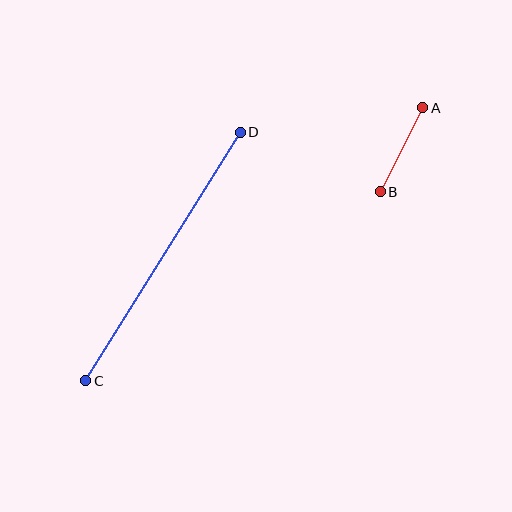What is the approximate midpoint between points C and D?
The midpoint is at approximately (163, 256) pixels.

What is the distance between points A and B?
The distance is approximately 94 pixels.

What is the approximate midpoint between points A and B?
The midpoint is at approximately (402, 150) pixels.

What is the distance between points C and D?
The distance is approximately 293 pixels.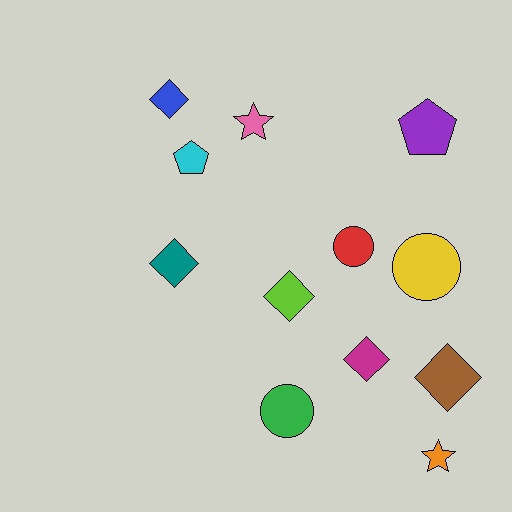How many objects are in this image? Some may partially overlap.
There are 12 objects.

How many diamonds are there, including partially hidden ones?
There are 5 diamonds.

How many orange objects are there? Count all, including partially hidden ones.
There is 1 orange object.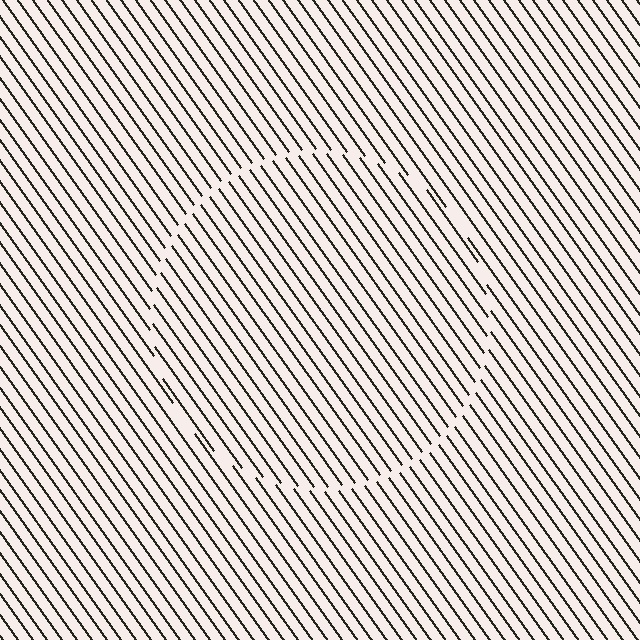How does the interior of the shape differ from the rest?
The interior of the shape contains the same grating, shifted by half a period — the contour is defined by the phase discontinuity where line-ends from the inner and outer gratings abut.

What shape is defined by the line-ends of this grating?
An illusory circle. The interior of the shape contains the same grating, shifted by half a period — the contour is defined by the phase discontinuity where line-ends from the inner and outer gratings abut.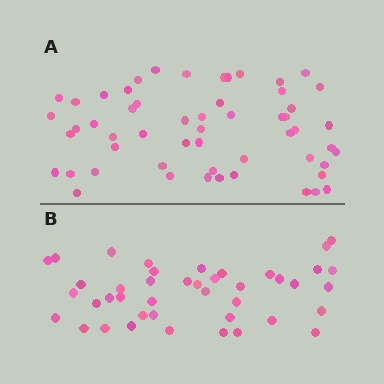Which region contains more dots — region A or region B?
Region A (the top region) has more dots.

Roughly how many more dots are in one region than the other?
Region A has approximately 15 more dots than region B.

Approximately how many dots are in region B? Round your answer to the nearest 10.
About 40 dots. (The exact count is 42, which rounds to 40.)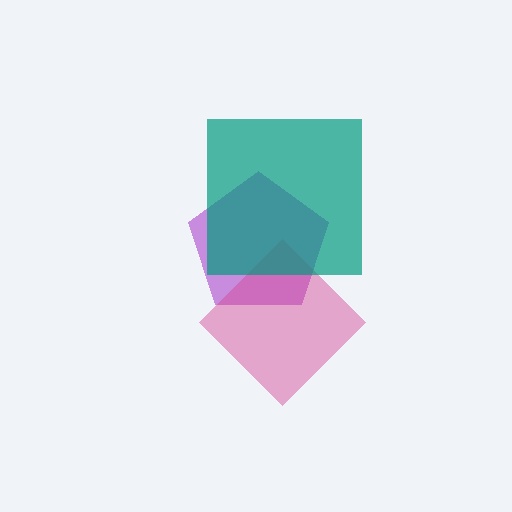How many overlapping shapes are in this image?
There are 3 overlapping shapes in the image.